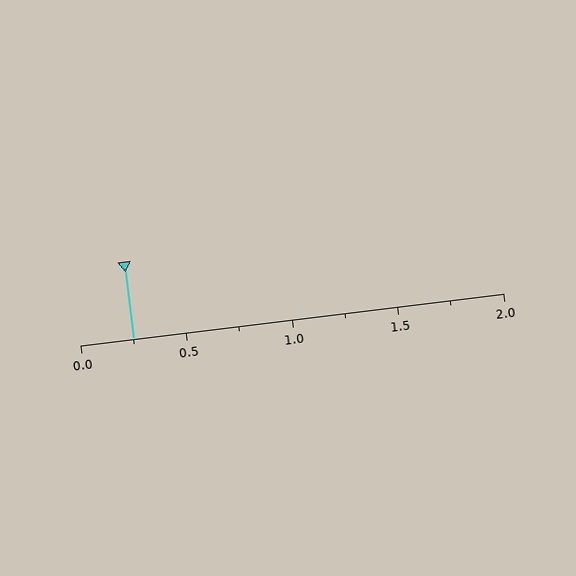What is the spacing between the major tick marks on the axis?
The major ticks are spaced 0.5 apart.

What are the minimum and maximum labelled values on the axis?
The axis runs from 0.0 to 2.0.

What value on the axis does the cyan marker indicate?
The marker indicates approximately 0.25.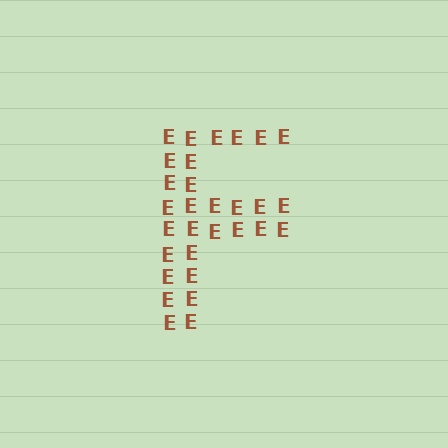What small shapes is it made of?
It is made of small letter E's.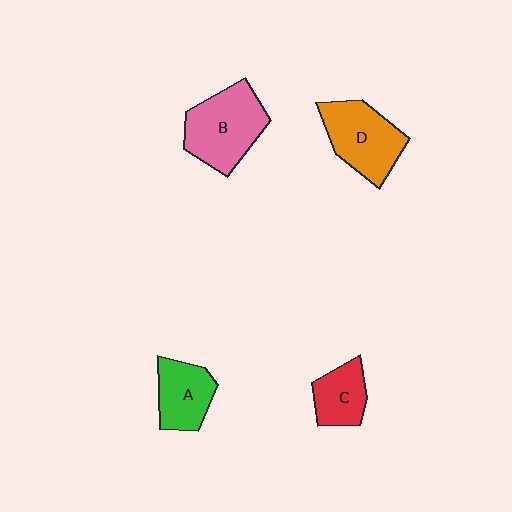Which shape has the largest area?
Shape B (pink).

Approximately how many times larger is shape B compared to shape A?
Approximately 1.5 times.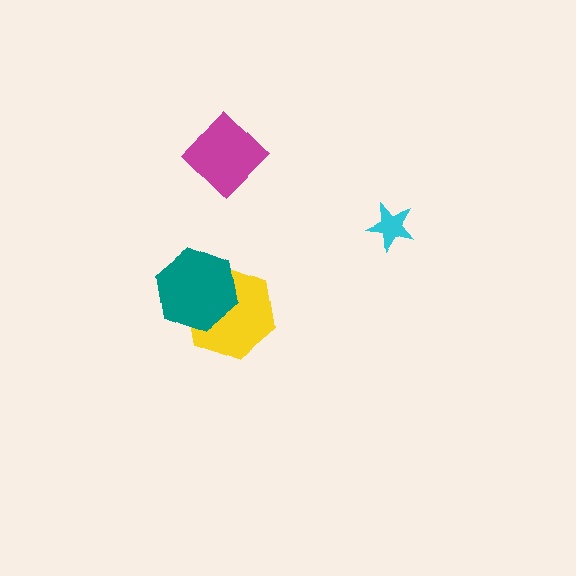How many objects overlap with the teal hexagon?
1 object overlaps with the teal hexagon.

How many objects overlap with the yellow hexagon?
1 object overlaps with the yellow hexagon.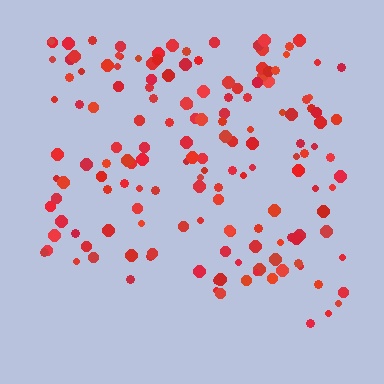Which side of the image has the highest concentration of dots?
The top.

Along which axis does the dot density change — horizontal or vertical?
Vertical.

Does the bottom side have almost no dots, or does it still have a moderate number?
Still a moderate number, just noticeably fewer than the top.